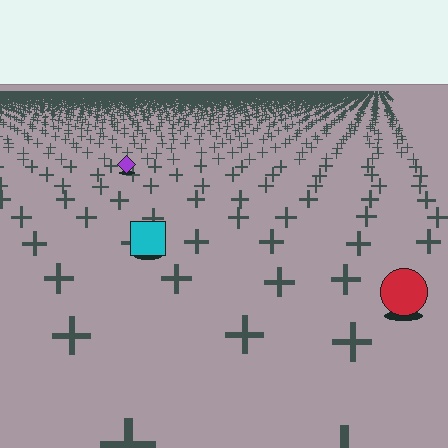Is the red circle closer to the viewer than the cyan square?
Yes. The red circle is closer — you can tell from the texture gradient: the ground texture is coarser near it.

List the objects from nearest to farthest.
From nearest to farthest: the red circle, the cyan square, the purple diamond.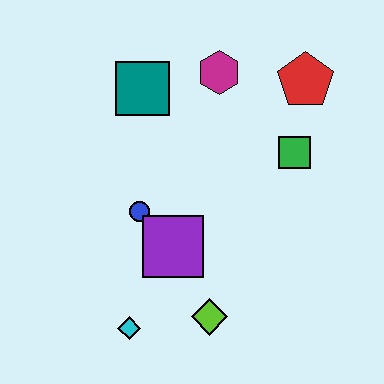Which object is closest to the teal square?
The magenta hexagon is closest to the teal square.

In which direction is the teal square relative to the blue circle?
The teal square is above the blue circle.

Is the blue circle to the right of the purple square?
No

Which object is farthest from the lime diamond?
The red pentagon is farthest from the lime diamond.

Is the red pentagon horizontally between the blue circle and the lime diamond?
No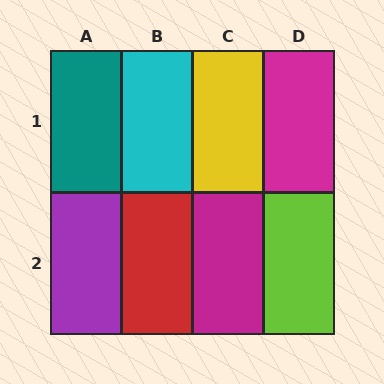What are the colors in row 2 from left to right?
Purple, red, magenta, lime.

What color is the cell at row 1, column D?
Magenta.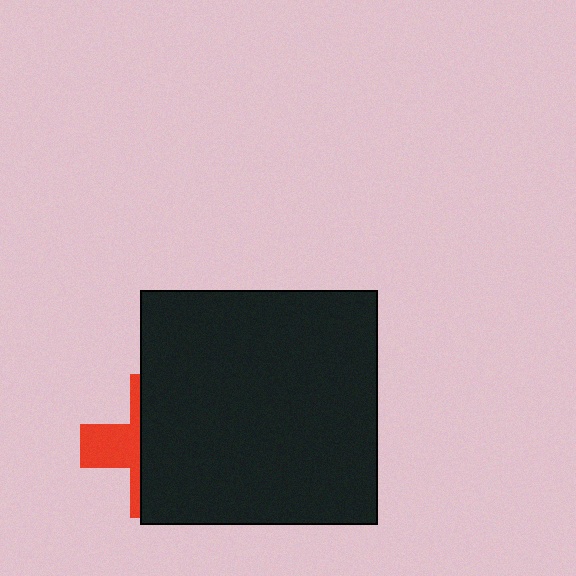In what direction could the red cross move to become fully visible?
The red cross could move left. That would shift it out from behind the black rectangle entirely.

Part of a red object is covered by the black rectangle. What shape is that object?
It is a cross.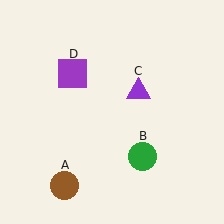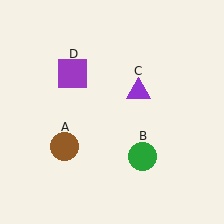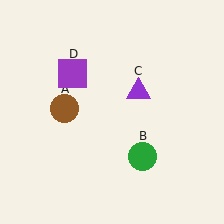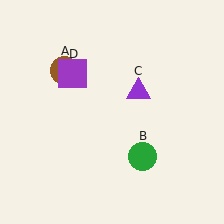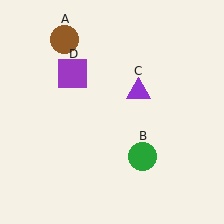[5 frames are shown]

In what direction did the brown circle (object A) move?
The brown circle (object A) moved up.